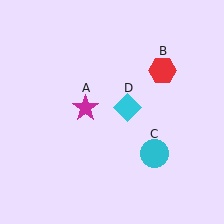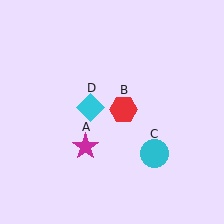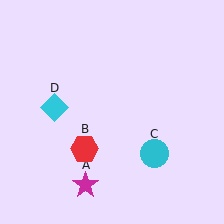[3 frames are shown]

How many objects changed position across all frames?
3 objects changed position: magenta star (object A), red hexagon (object B), cyan diamond (object D).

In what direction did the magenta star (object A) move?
The magenta star (object A) moved down.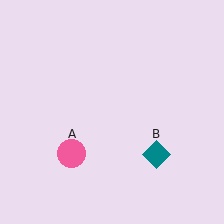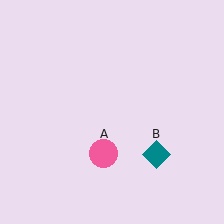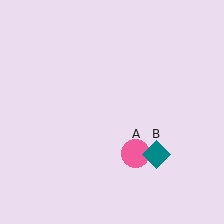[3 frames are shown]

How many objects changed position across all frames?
1 object changed position: pink circle (object A).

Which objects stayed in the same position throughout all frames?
Teal diamond (object B) remained stationary.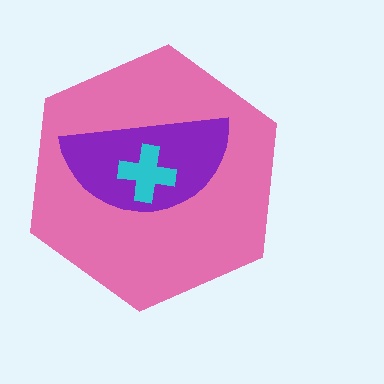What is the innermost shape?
The cyan cross.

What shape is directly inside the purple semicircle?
The cyan cross.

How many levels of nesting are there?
3.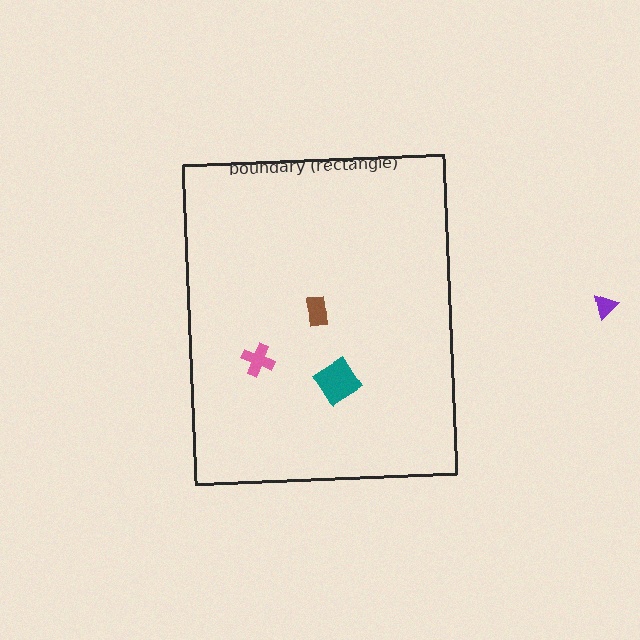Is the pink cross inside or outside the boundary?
Inside.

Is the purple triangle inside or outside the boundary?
Outside.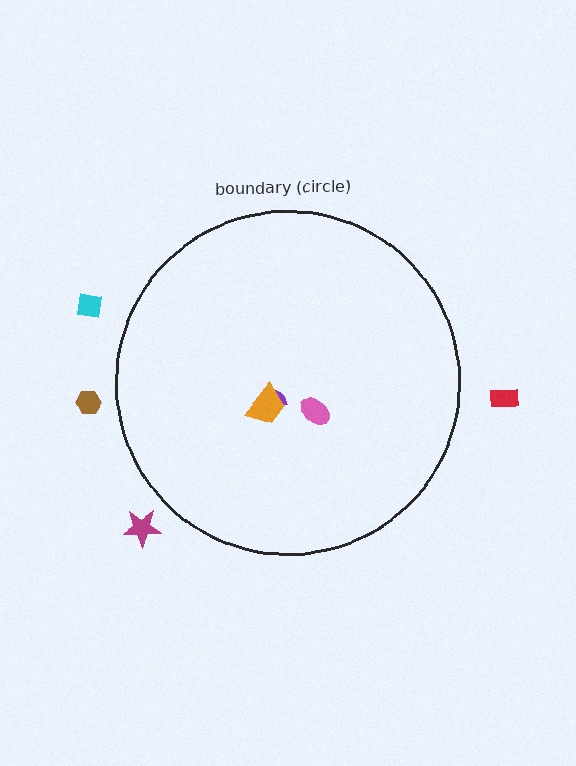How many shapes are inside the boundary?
3 inside, 4 outside.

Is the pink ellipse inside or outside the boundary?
Inside.